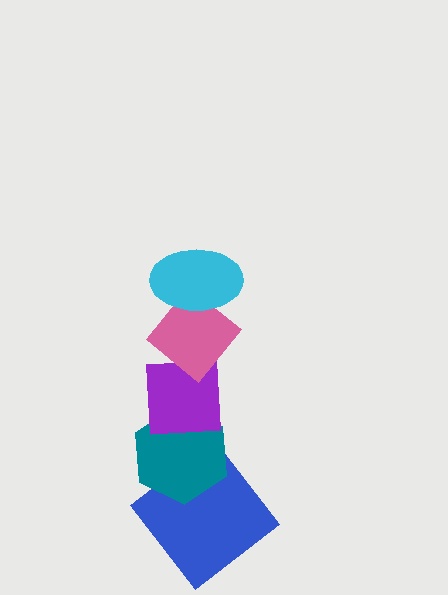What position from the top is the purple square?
The purple square is 3rd from the top.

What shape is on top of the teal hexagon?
The purple square is on top of the teal hexagon.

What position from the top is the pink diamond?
The pink diamond is 2nd from the top.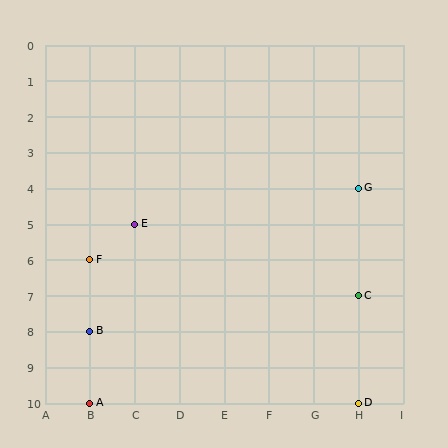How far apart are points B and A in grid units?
Points B and A are 2 rows apart.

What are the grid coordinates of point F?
Point F is at grid coordinates (B, 6).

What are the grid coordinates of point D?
Point D is at grid coordinates (H, 10).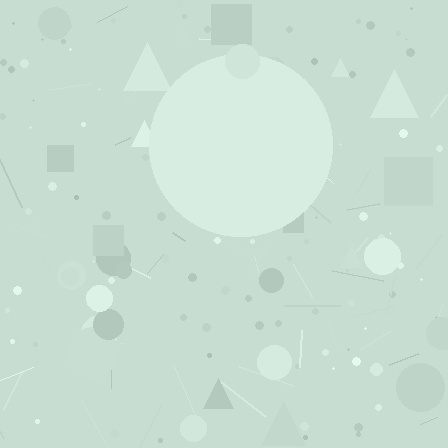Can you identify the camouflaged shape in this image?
The camouflaged shape is a circle.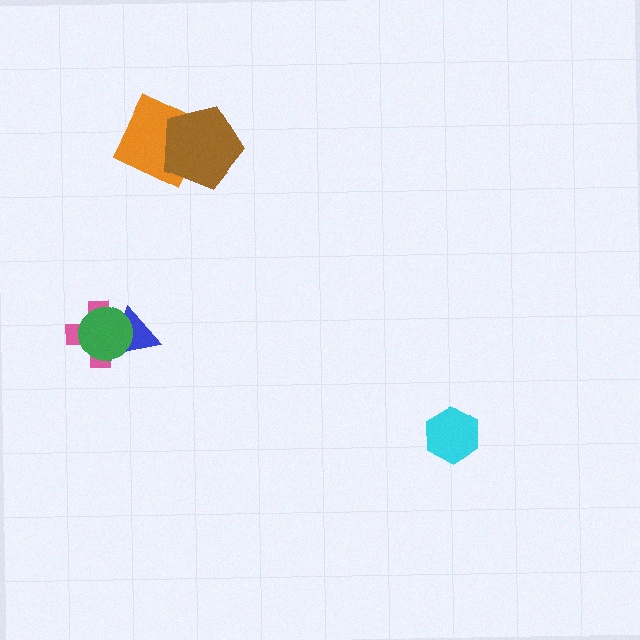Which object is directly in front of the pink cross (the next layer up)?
The blue triangle is directly in front of the pink cross.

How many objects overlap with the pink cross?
2 objects overlap with the pink cross.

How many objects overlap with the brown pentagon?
1 object overlaps with the brown pentagon.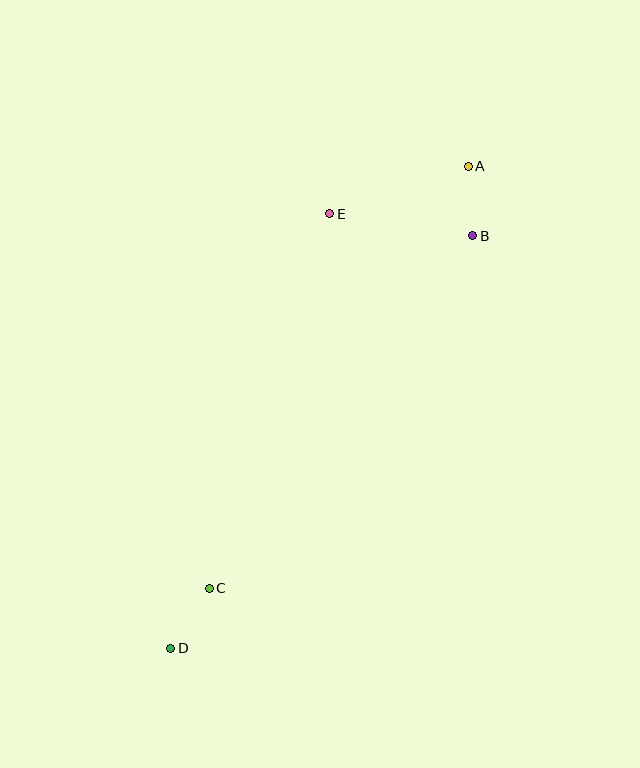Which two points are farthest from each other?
Points A and D are farthest from each other.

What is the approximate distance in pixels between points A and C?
The distance between A and C is approximately 495 pixels.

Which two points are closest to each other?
Points A and B are closest to each other.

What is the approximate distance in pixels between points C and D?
The distance between C and D is approximately 71 pixels.